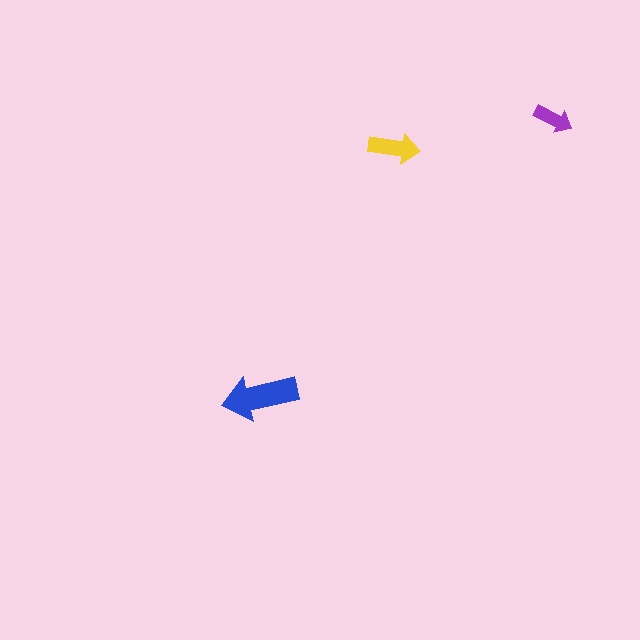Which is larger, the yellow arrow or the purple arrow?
The yellow one.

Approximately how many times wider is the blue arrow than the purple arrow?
About 2 times wider.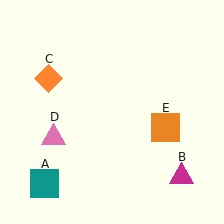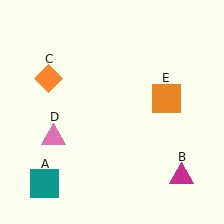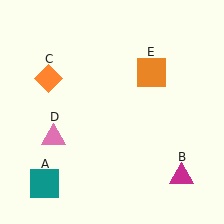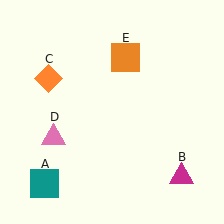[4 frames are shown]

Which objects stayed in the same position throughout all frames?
Teal square (object A) and magenta triangle (object B) and orange diamond (object C) and pink triangle (object D) remained stationary.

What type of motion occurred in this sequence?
The orange square (object E) rotated counterclockwise around the center of the scene.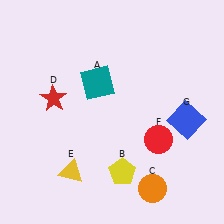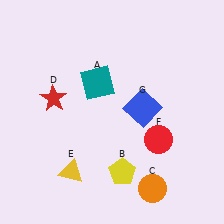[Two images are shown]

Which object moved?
The blue square (G) moved left.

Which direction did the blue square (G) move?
The blue square (G) moved left.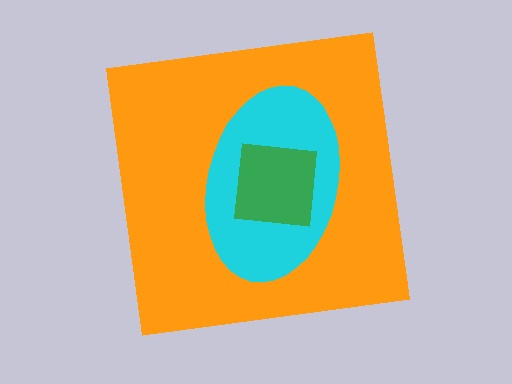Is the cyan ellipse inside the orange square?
Yes.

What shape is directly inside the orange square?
The cyan ellipse.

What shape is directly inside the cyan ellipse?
The green square.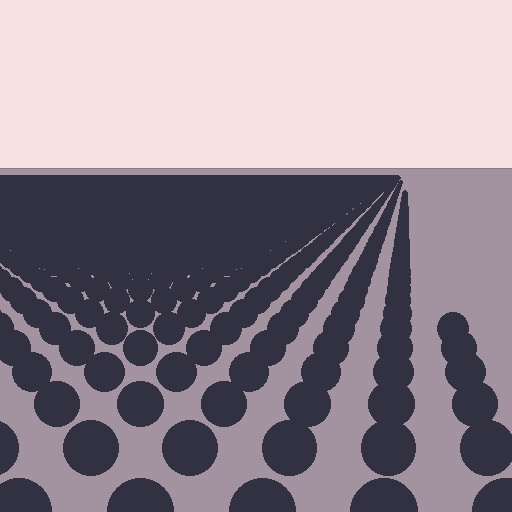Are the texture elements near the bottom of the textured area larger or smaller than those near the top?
Larger. Near the bottom, elements are closer to the viewer and appear at a bigger on-screen size.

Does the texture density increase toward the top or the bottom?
Density increases toward the top.